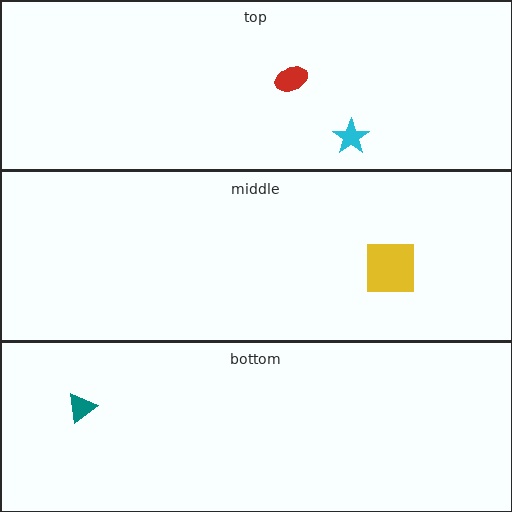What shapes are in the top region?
The cyan star, the red ellipse.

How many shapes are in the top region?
2.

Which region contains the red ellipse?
The top region.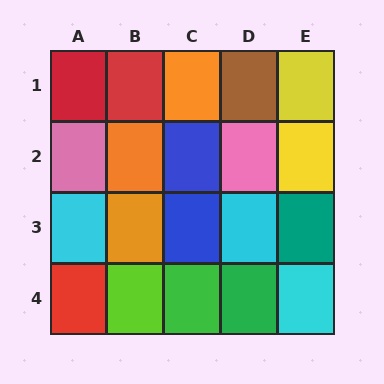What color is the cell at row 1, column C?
Orange.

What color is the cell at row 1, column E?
Yellow.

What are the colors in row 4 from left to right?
Red, lime, green, green, cyan.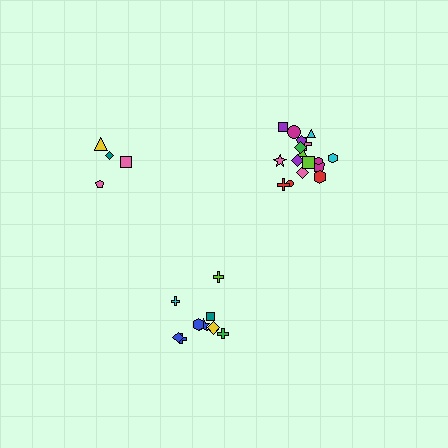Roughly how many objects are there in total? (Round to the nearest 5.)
Roughly 30 objects in total.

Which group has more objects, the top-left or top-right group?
The top-right group.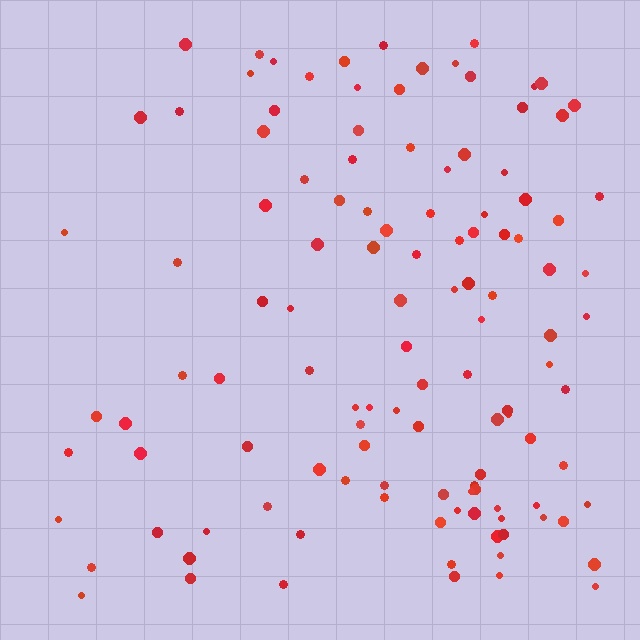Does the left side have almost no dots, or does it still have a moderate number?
Still a moderate number, just noticeably fewer than the right.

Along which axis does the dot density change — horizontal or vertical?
Horizontal.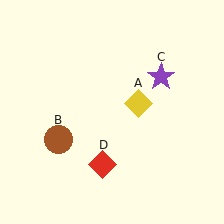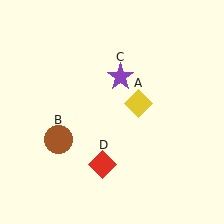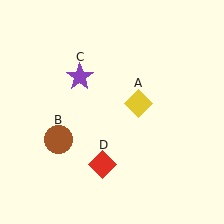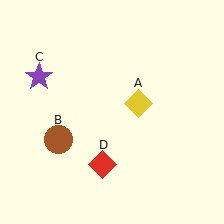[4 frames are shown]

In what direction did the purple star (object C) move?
The purple star (object C) moved left.